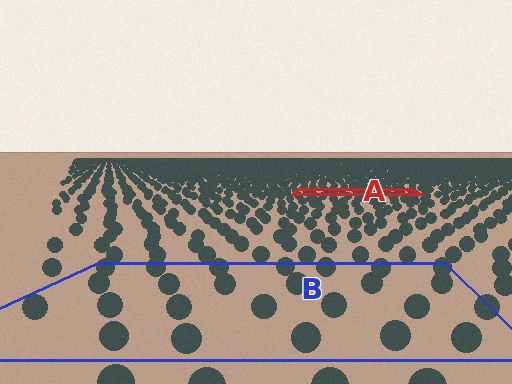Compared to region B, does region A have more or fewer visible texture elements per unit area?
Region A has more texture elements per unit area — they are packed more densely because it is farther away.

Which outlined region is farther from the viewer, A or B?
Region A is farther from the viewer — the texture elements inside it appear smaller and more densely packed.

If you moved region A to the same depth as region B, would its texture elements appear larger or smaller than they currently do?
They would appear larger. At a closer depth, the same texture elements are projected at a bigger on-screen size.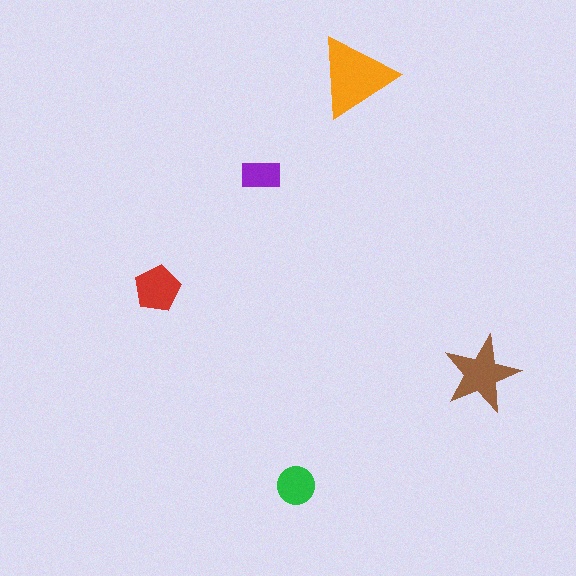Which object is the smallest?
The purple rectangle.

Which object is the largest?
The orange triangle.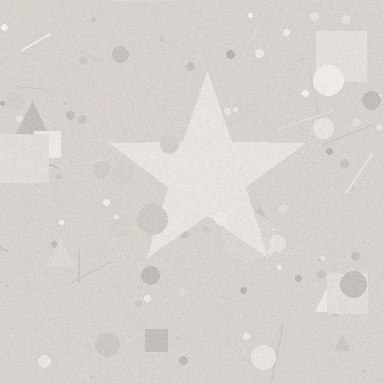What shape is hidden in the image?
A star is hidden in the image.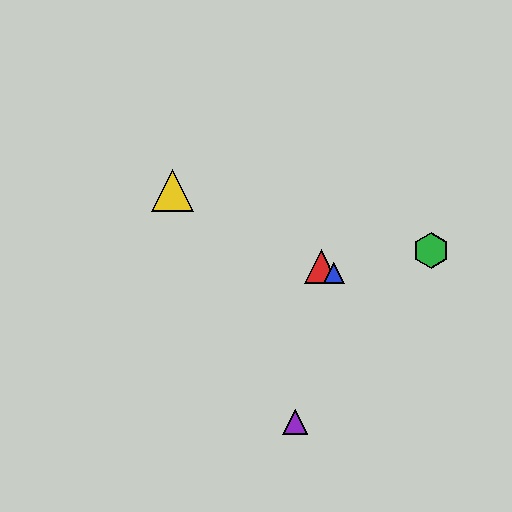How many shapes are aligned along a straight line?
3 shapes (the red triangle, the blue triangle, the yellow triangle) are aligned along a straight line.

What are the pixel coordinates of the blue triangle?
The blue triangle is at (334, 273).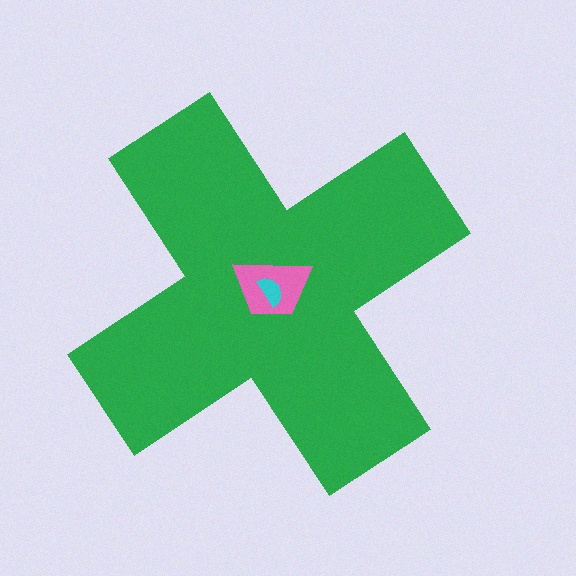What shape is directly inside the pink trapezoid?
The cyan semicircle.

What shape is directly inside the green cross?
The pink trapezoid.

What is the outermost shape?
The green cross.